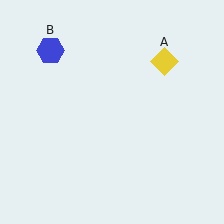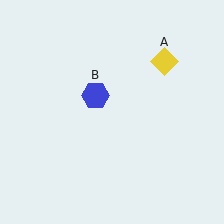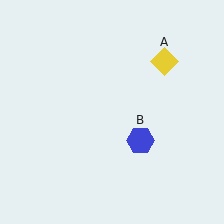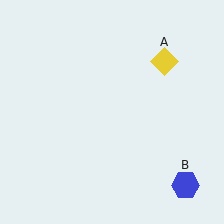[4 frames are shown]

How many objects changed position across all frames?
1 object changed position: blue hexagon (object B).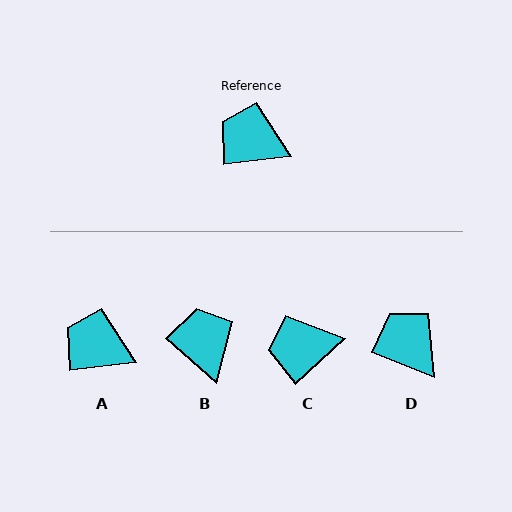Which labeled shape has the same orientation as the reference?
A.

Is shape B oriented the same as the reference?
No, it is off by about 48 degrees.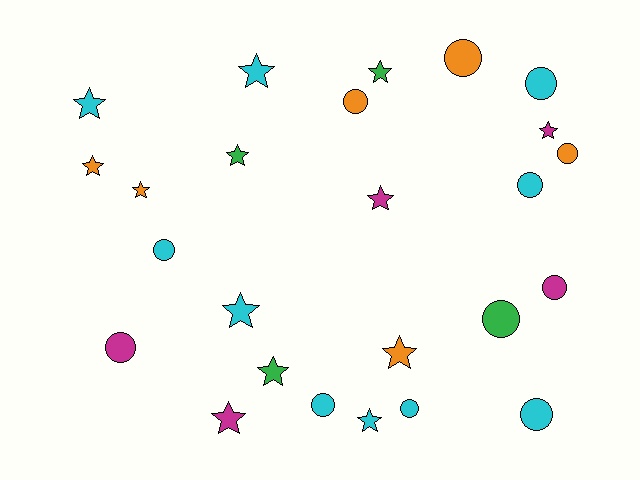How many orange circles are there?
There are 3 orange circles.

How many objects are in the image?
There are 25 objects.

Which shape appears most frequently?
Star, with 13 objects.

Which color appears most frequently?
Cyan, with 10 objects.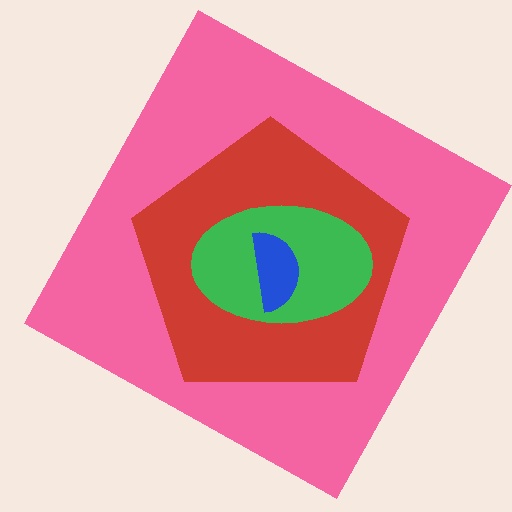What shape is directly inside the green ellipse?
The blue semicircle.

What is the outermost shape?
The pink square.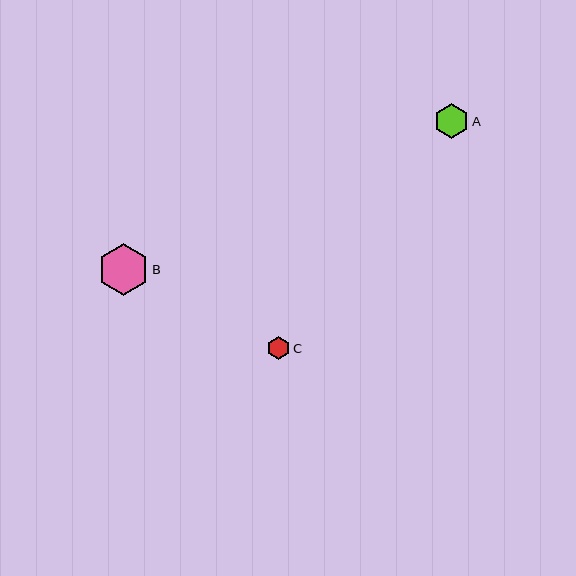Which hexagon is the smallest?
Hexagon C is the smallest with a size of approximately 23 pixels.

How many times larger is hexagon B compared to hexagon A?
Hexagon B is approximately 1.5 times the size of hexagon A.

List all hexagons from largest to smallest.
From largest to smallest: B, A, C.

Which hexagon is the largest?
Hexagon B is the largest with a size of approximately 52 pixels.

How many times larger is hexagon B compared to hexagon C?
Hexagon B is approximately 2.3 times the size of hexagon C.